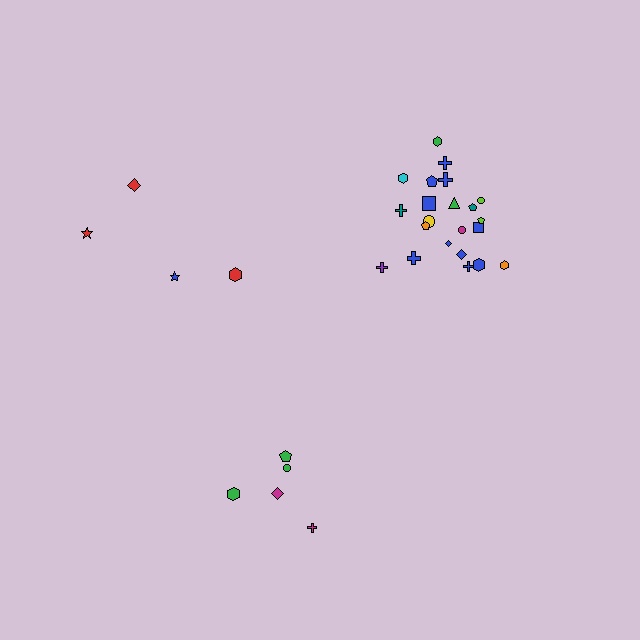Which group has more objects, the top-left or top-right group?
The top-right group.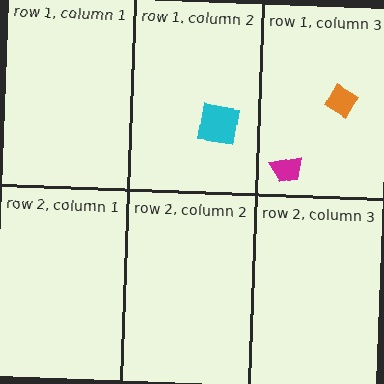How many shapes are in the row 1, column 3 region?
2.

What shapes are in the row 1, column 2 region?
The cyan square.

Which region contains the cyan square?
The row 1, column 2 region.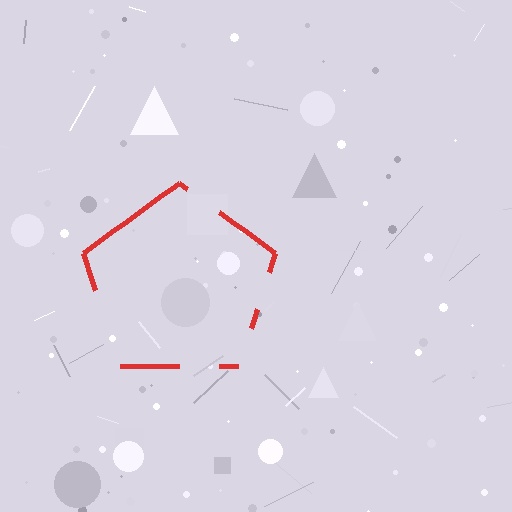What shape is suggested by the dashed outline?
The dashed outline suggests a pentagon.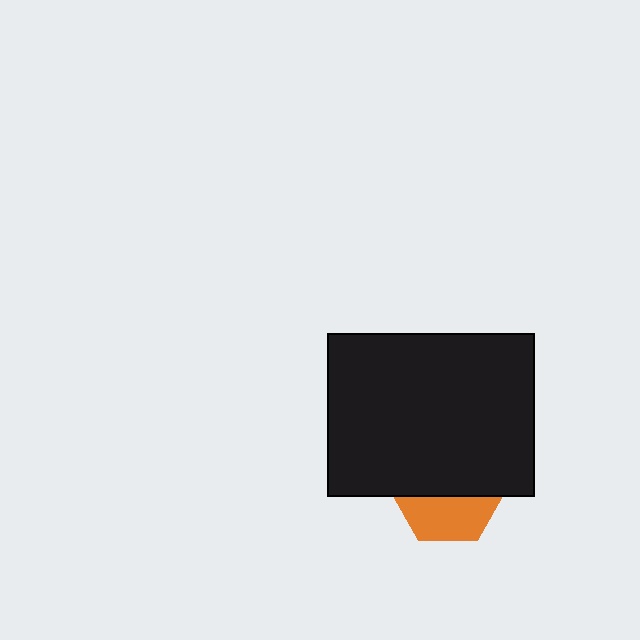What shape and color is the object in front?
The object in front is a black rectangle.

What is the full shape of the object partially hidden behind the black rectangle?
The partially hidden object is an orange hexagon.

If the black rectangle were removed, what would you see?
You would see the complete orange hexagon.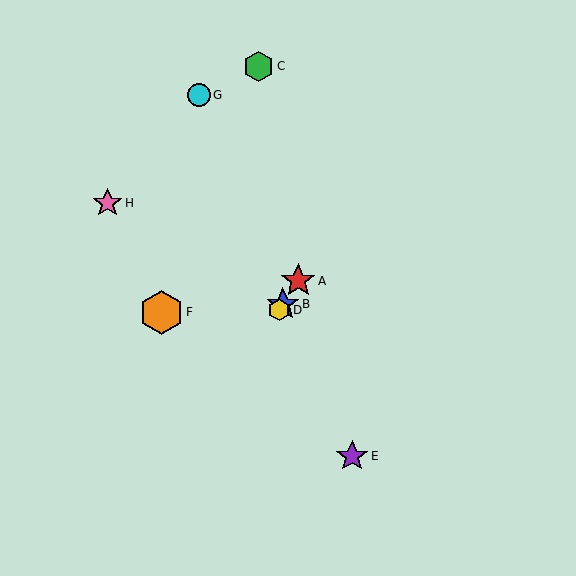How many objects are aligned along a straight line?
3 objects (A, B, D) are aligned along a straight line.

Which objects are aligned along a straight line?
Objects A, B, D are aligned along a straight line.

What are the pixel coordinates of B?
Object B is at (283, 304).